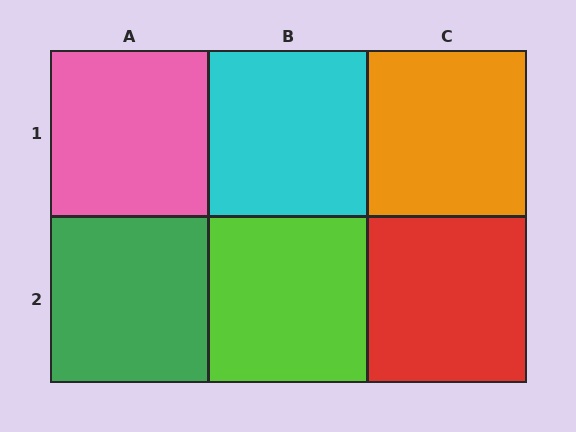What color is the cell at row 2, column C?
Red.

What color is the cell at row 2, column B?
Lime.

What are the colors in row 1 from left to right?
Pink, cyan, orange.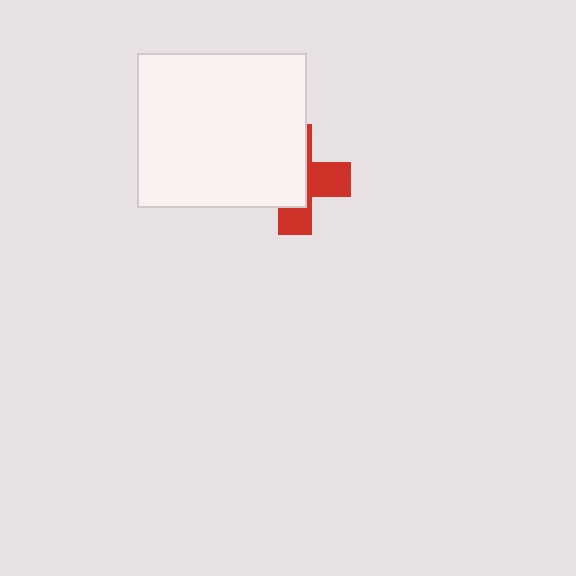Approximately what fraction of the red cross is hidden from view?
Roughly 59% of the red cross is hidden behind the white rectangle.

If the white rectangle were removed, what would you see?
You would see the complete red cross.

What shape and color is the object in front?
The object in front is a white rectangle.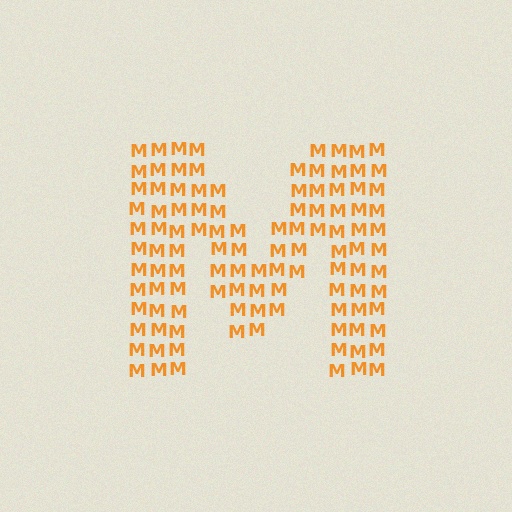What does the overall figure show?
The overall figure shows the letter M.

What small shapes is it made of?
It is made of small letter M's.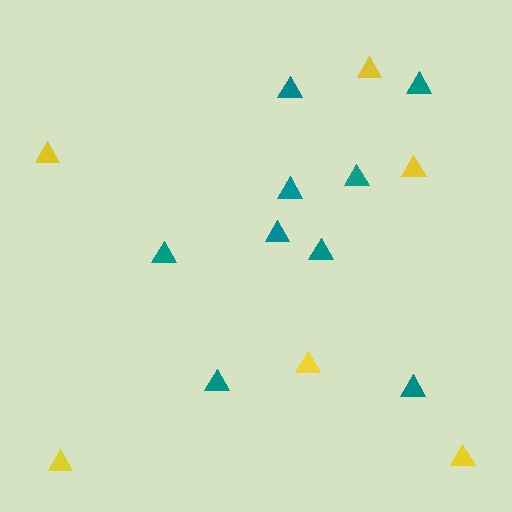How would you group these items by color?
There are 2 groups: one group of teal triangles (9) and one group of yellow triangles (6).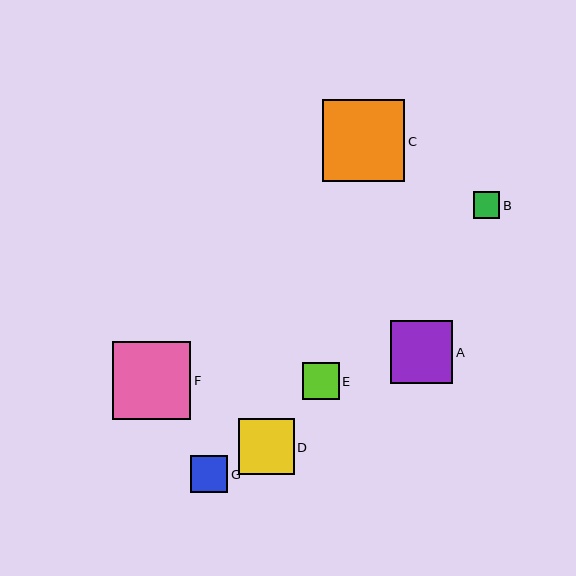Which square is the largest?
Square C is the largest with a size of approximately 82 pixels.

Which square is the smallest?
Square B is the smallest with a size of approximately 26 pixels.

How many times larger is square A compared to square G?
Square A is approximately 1.7 times the size of square G.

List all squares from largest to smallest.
From largest to smallest: C, F, A, D, G, E, B.